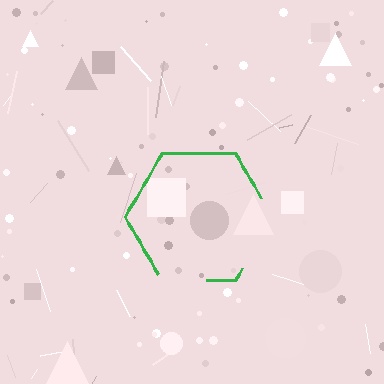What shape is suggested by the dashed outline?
The dashed outline suggests a hexagon.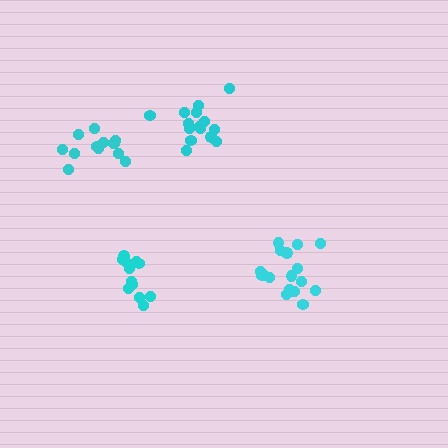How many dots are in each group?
Group 1: 15 dots, Group 2: 17 dots, Group 3: 12 dots, Group 4: 13 dots (57 total).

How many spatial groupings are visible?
There are 4 spatial groupings.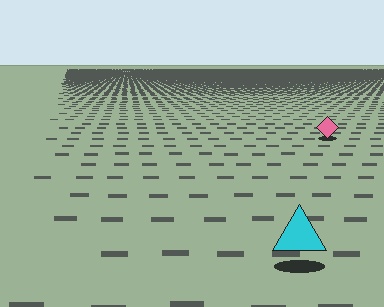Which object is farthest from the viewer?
The pink diamond is farthest from the viewer. It appears smaller and the ground texture around it is denser.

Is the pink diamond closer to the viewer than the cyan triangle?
No. The cyan triangle is closer — you can tell from the texture gradient: the ground texture is coarser near it.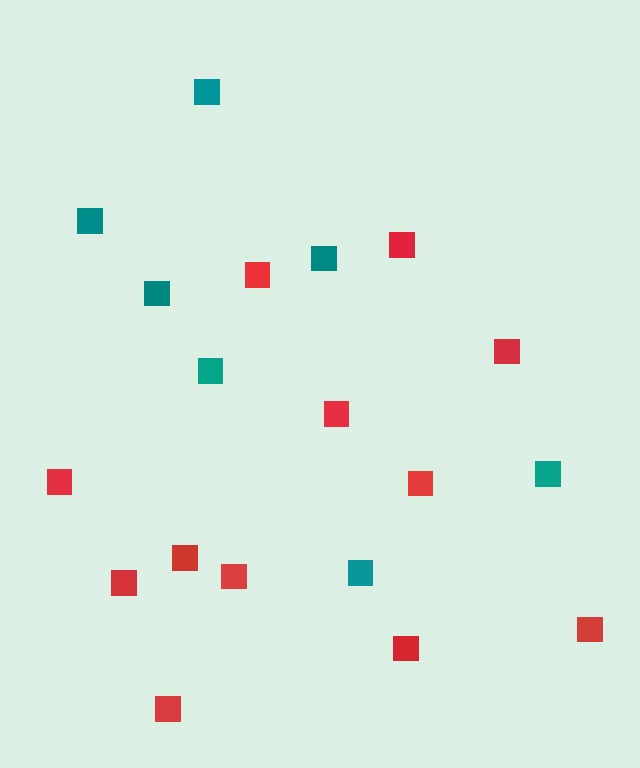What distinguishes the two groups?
There are 2 groups: one group of teal squares (7) and one group of red squares (12).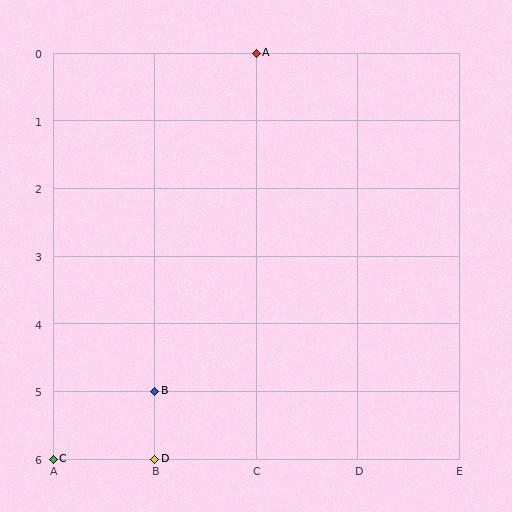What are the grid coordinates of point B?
Point B is at grid coordinates (B, 5).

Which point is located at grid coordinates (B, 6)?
Point D is at (B, 6).